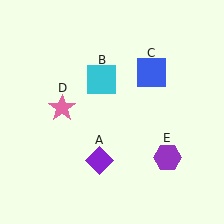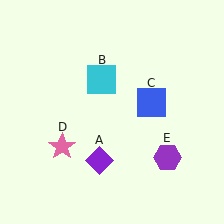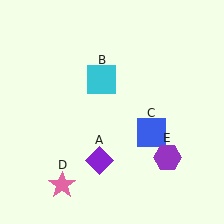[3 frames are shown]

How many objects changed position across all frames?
2 objects changed position: blue square (object C), pink star (object D).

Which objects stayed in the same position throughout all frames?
Purple diamond (object A) and cyan square (object B) and purple hexagon (object E) remained stationary.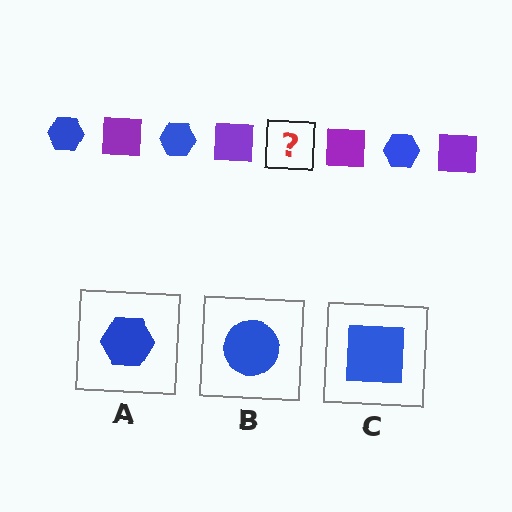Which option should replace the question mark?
Option A.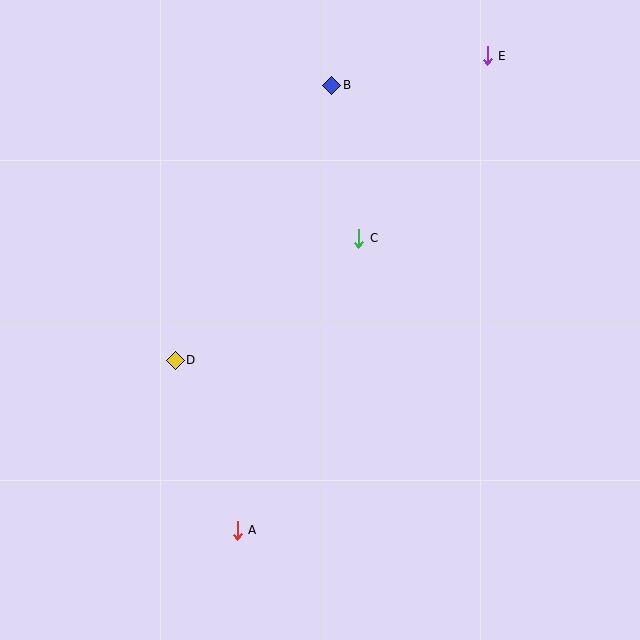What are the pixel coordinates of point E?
Point E is at (487, 56).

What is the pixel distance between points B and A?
The distance between B and A is 455 pixels.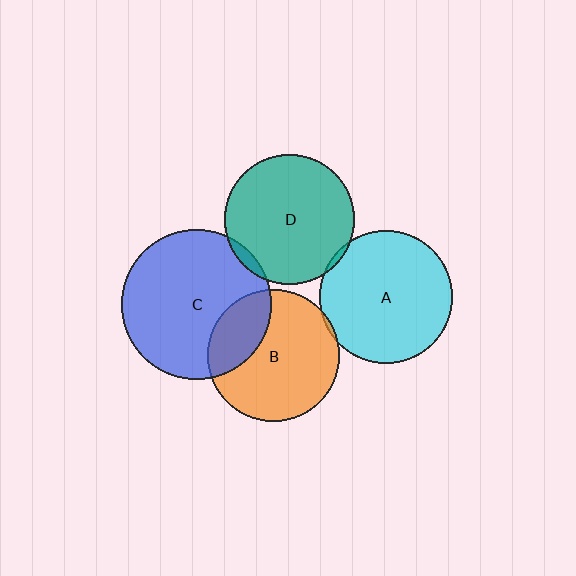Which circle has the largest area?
Circle C (blue).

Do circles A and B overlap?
Yes.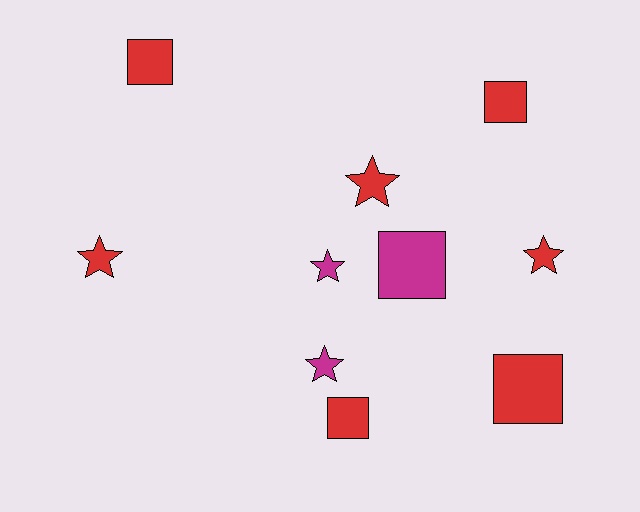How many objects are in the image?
There are 10 objects.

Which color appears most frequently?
Red, with 7 objects.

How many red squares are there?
There are 4 red squares.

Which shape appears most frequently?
Square, with 5 objects.